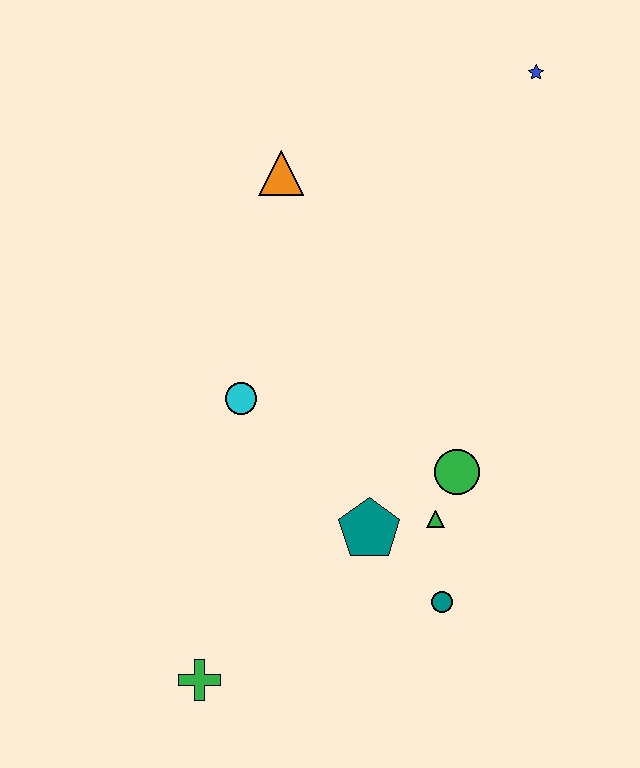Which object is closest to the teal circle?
The green triangle is closest to the teal circle.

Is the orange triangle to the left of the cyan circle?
No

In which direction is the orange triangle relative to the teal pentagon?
The orange triangle is above the teal pentagon.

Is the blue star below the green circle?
No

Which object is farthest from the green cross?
The blue star is farthest from the green cross.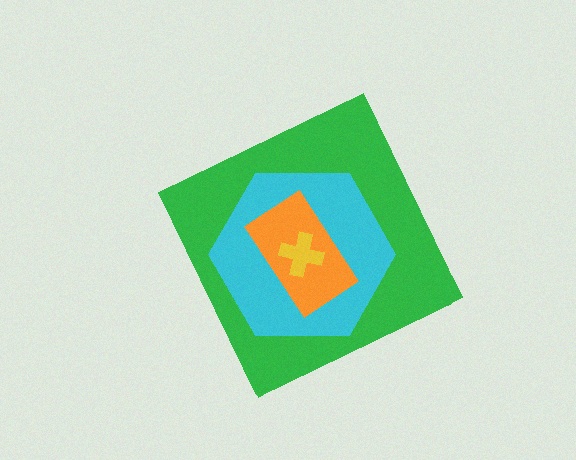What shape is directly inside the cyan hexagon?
The orange rectangle.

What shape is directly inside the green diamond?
The cyan hexagon.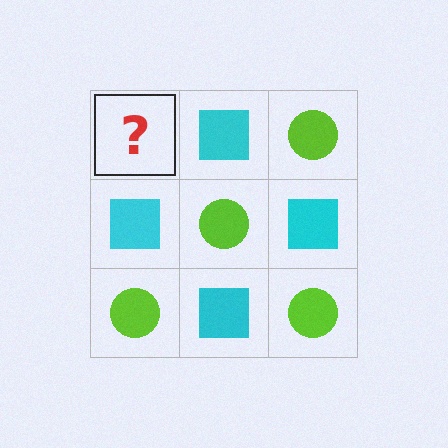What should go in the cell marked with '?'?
The missing cell should contain a lime circle.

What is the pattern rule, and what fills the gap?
The rule is that it alternates lime circle and cyan square in a checkerboard pattern. The gap should be filled with a lime circle.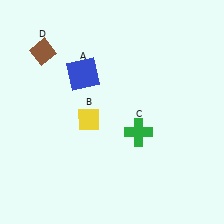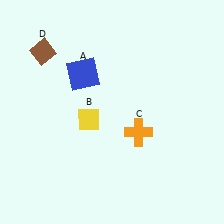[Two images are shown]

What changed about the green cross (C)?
In Image 1, C is green. In Image 2, it changed to orange.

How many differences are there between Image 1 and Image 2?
There is 1 difference between the two images.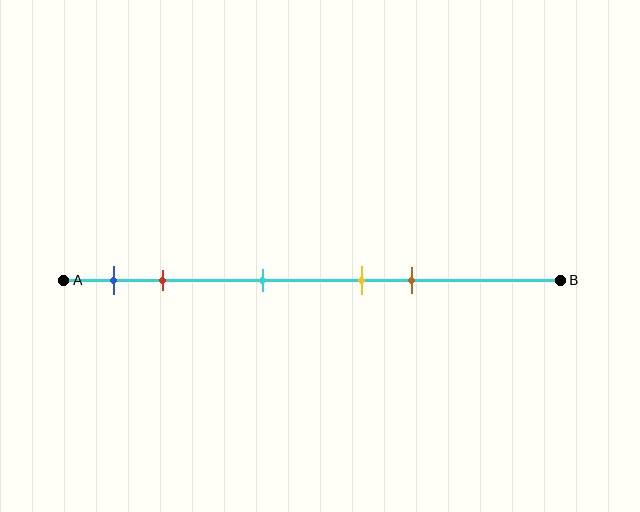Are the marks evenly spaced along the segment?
No, the marks are not evenly spaced.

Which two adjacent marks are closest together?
The yellow and brown marks are the closest adjacent pair.